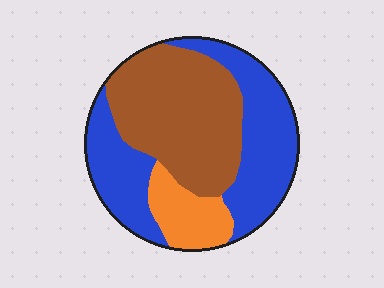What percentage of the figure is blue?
Blue covers 45% of the figure.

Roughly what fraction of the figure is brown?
Brown takes up between a third and a half of the figure.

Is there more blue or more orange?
Blue.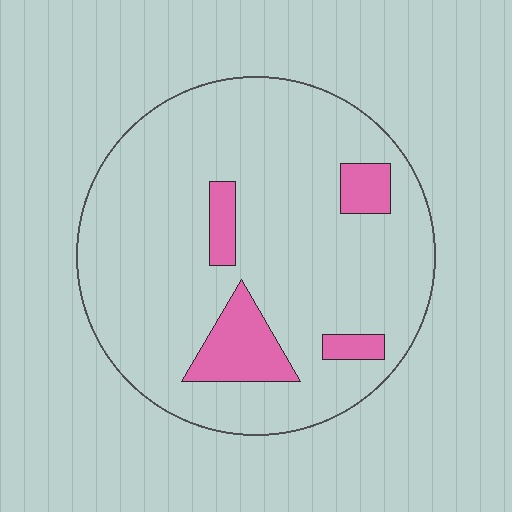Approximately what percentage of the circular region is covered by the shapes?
Approximately 15%.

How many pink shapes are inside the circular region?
4.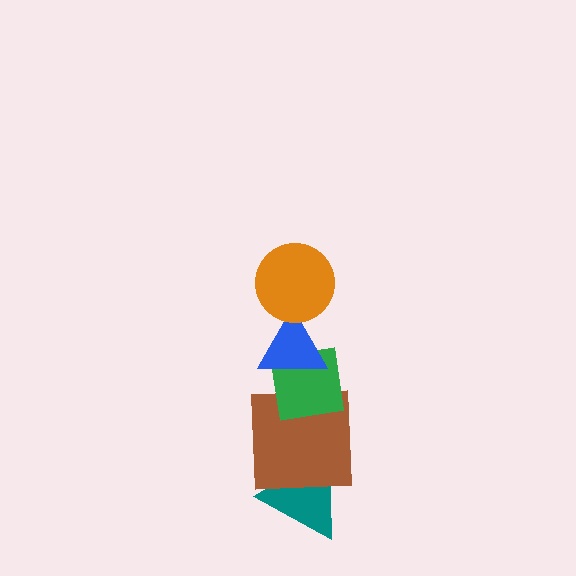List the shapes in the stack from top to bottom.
From top to bottom: the orange circle, the blue triangle, the green square, the brown square, the teal triangle.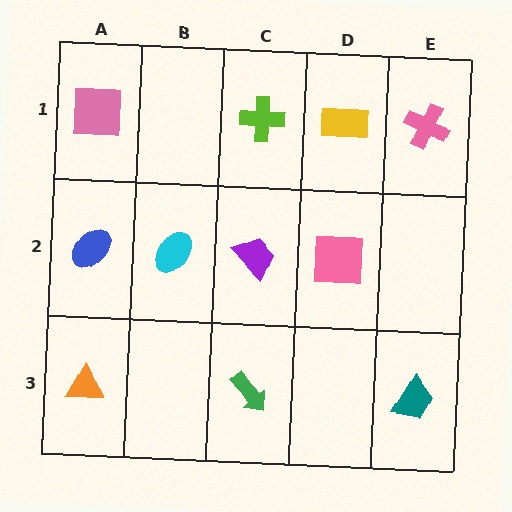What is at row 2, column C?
A purple trapezoid.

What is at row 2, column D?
A pink square.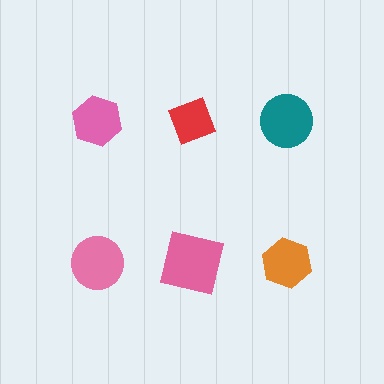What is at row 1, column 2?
A red diamond.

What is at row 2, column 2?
A pink square.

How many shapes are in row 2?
3 shapes.